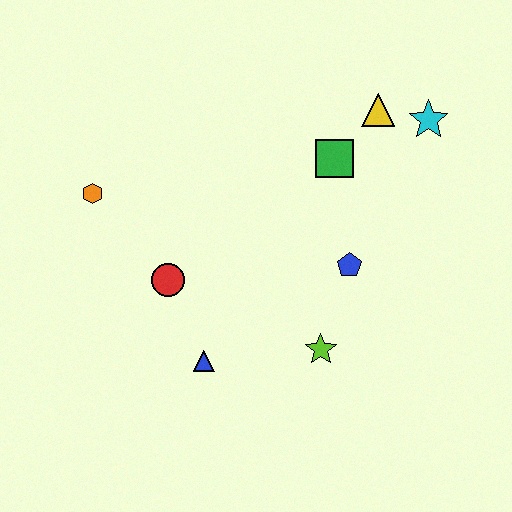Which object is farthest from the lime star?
The orange hexagon is farthest from the lime star.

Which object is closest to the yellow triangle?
The cyan star is closest to the yellow triangle.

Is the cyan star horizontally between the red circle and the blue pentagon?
No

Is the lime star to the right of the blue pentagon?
No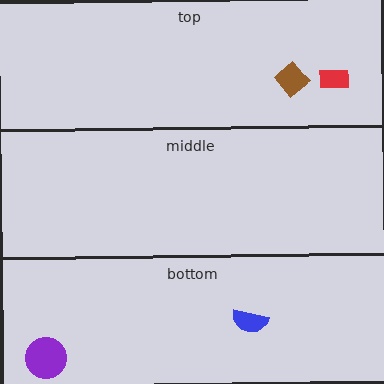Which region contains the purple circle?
The bottom region.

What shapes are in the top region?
The red rectangle, the brown diamond.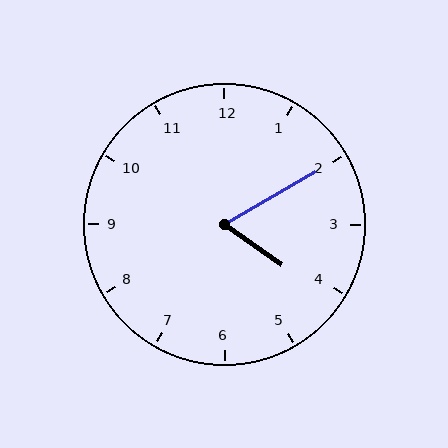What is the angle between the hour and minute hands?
Approximately 65 degrees.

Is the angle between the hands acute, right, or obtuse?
It is acute.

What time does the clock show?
4:10.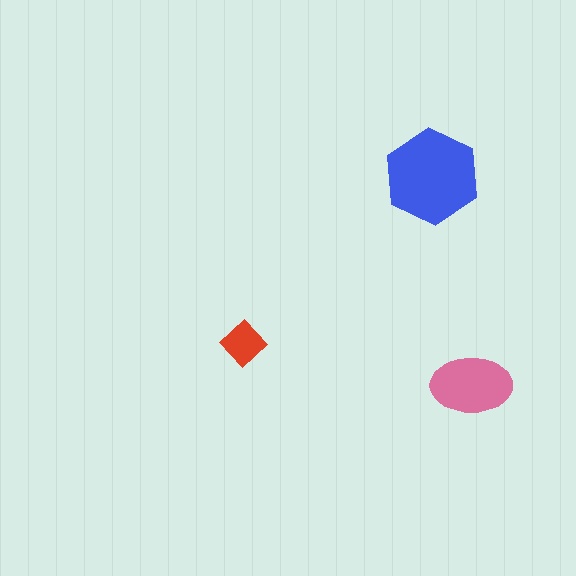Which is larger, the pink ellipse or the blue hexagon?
The blue hexagon.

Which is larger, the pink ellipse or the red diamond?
The pink ellipse.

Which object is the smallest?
The red diamond.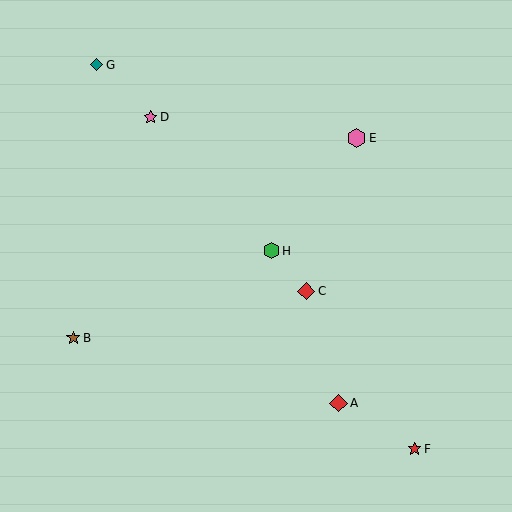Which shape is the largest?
The pink hexagon (labeled E) is the largest.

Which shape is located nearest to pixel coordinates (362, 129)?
The pink hexagon (labeled E) at (356, 138) is nearest to that location.